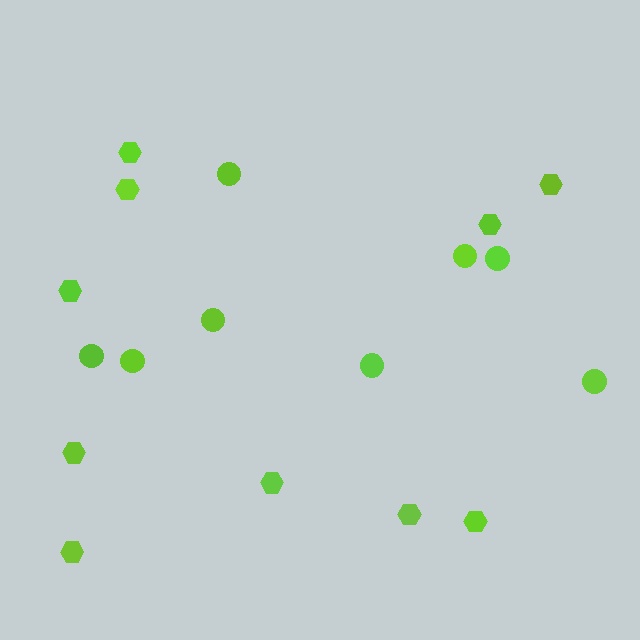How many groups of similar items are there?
There are 2 groups: one group of circles (8) and one group of hexagons (10).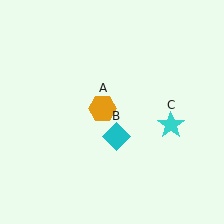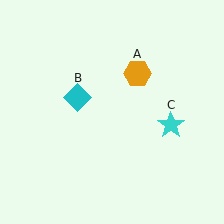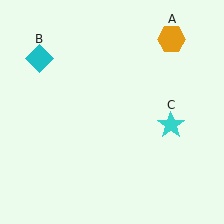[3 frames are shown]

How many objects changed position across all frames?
2 objects changed position: orange hexagon (object A), cyan diamond (object B).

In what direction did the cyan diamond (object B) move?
The cyan diamond (object B) moved up and to the left.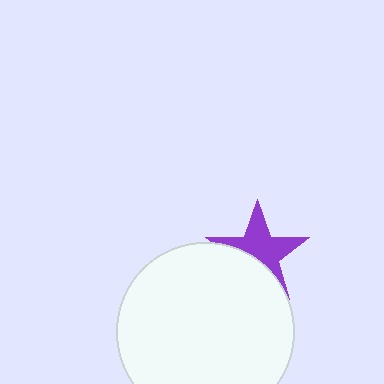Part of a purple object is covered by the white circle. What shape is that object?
It is a star.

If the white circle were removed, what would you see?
You would see the complete purple star.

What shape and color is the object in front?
The object in front is a white circle.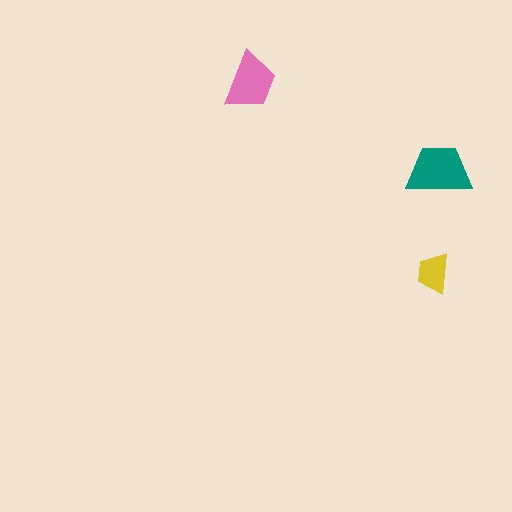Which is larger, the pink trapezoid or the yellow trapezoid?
The pink one.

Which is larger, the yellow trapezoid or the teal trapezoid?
The teal one.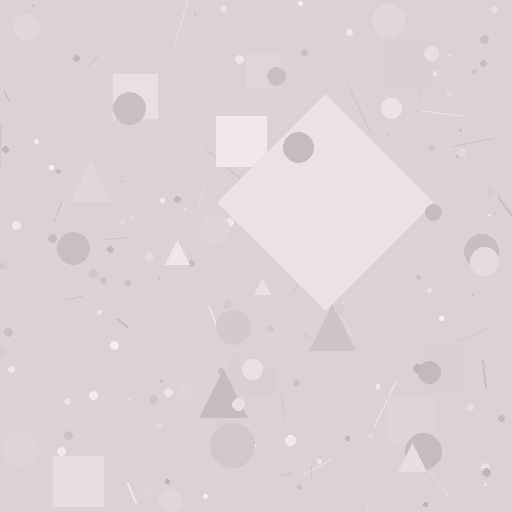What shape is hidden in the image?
A diamond is hidden in the image.